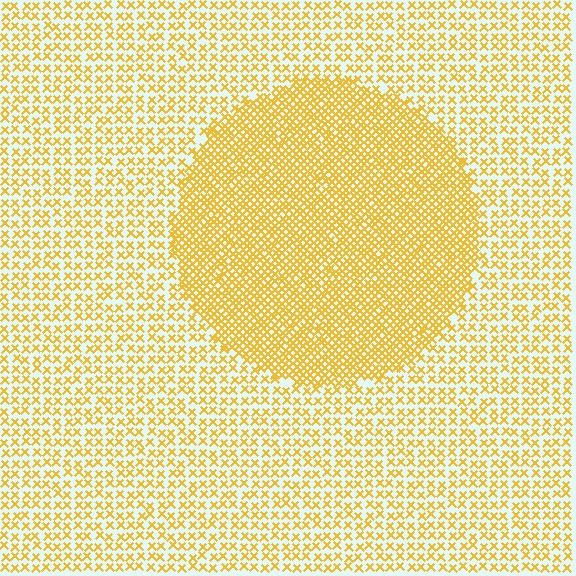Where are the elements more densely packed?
The elements are more densely packed inside the circle boundary.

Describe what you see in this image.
The image contains small yellow elements arranged at two different densities. A circle-shaped region is visible where the elements are more densely packed than the surrounding area.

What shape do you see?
I see a circle.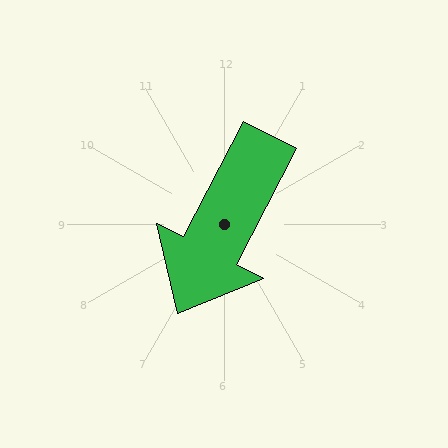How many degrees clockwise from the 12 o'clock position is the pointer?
Approximately 207 degrees.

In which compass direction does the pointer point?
Southwest.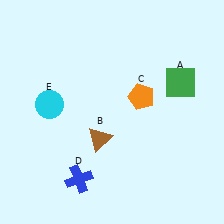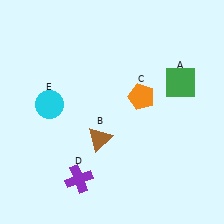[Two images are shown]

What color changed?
The cross (D) changed from blue in Image 1 to purple in Image 2.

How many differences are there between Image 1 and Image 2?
There is 1 difference between the two images.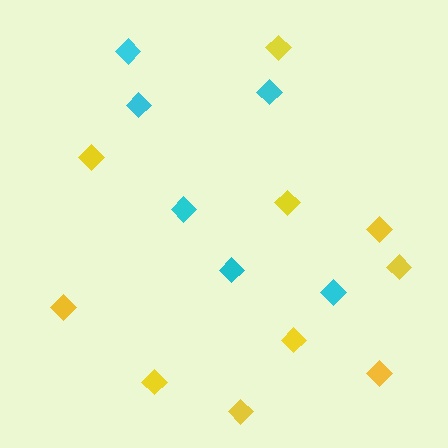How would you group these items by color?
There are 2 groups: one group of yellow diamonds (10) and one group of cyan diamonds (6).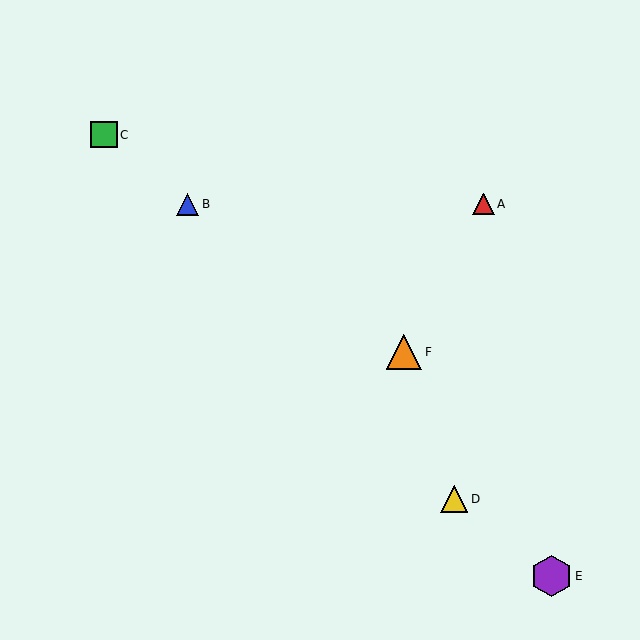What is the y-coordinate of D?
Object D is at y≈499.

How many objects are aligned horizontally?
2 objects (A, B) are aligned horizontally.